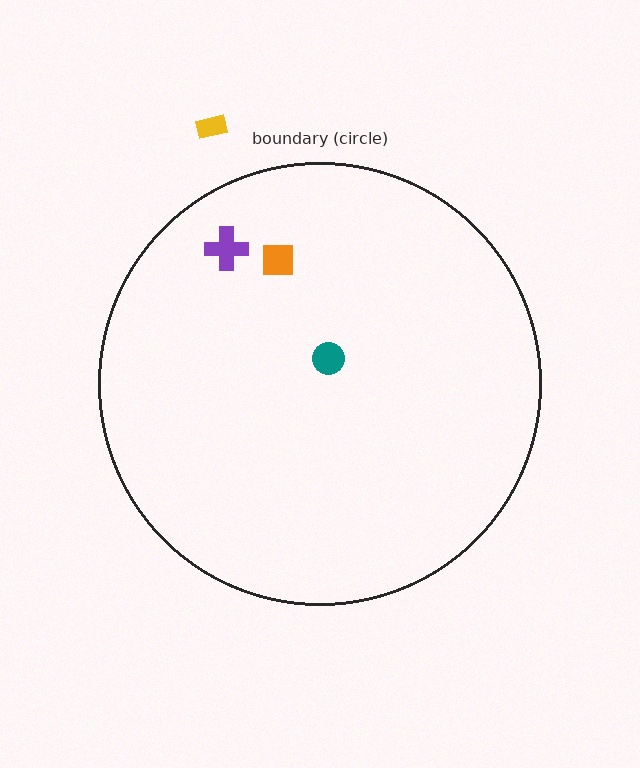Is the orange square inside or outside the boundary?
Inside.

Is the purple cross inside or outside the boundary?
Inside.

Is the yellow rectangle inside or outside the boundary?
Outside.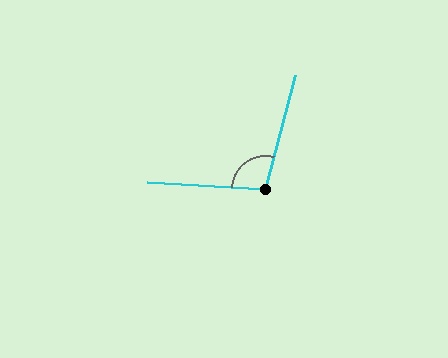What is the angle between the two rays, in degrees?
Approximately 102 degrees.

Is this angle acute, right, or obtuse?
It is obtuse.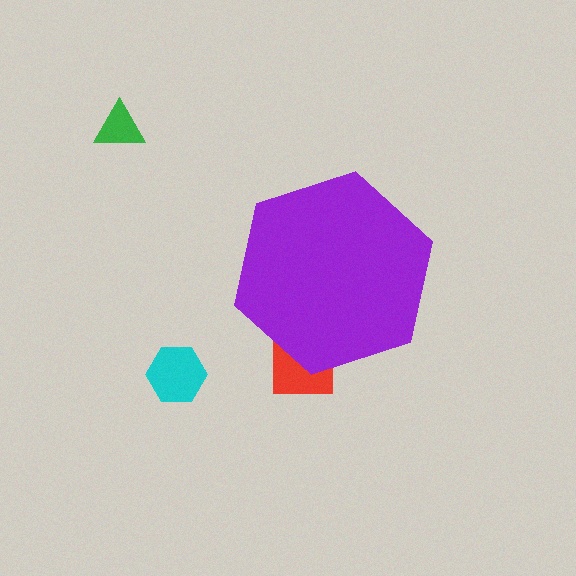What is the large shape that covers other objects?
A purple hexagon.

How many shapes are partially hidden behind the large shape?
1 shape is partially hidden.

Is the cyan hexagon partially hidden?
No, the cyan hexagon is fully visible.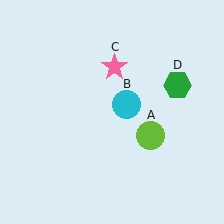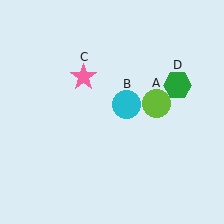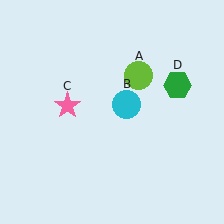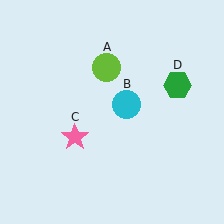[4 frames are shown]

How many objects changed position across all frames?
2 objects changed position: lime circle (object A), pink star (object C).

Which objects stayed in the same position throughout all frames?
Cyan circle (object B) and green hexagon (object D) remained stationary.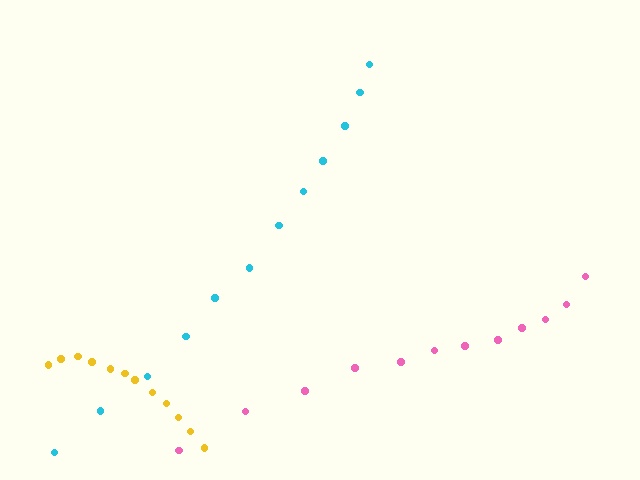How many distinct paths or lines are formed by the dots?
There are 3 distinct paths.